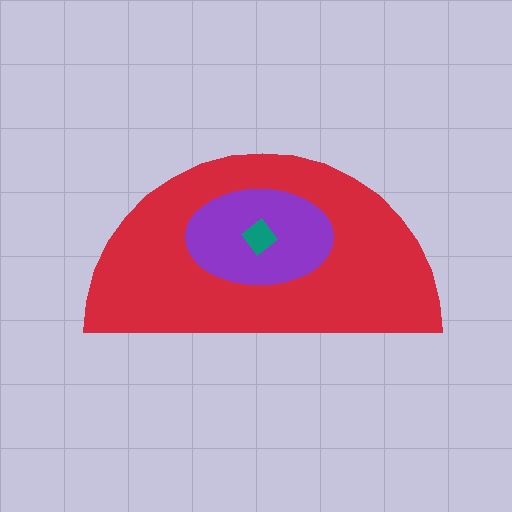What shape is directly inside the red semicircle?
The purple ellipse.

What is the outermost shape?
The red semicircle.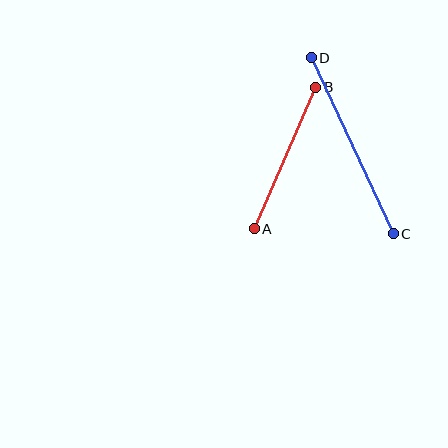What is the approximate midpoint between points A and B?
The midpoint is at approximately (285, 158) pixels.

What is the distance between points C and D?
The distance is approximately 194 pixels.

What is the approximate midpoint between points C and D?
The midpoint is at approximately (352, 146) pixels.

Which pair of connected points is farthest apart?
Points C and D are farthest apart.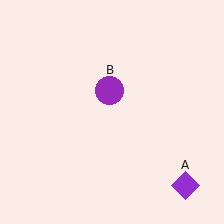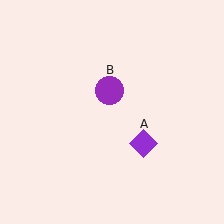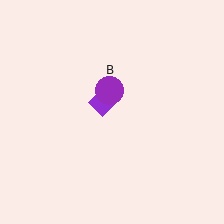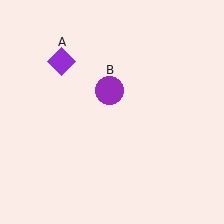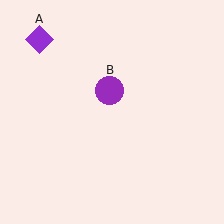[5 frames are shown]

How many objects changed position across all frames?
1 object changed position: purple diamond (object A).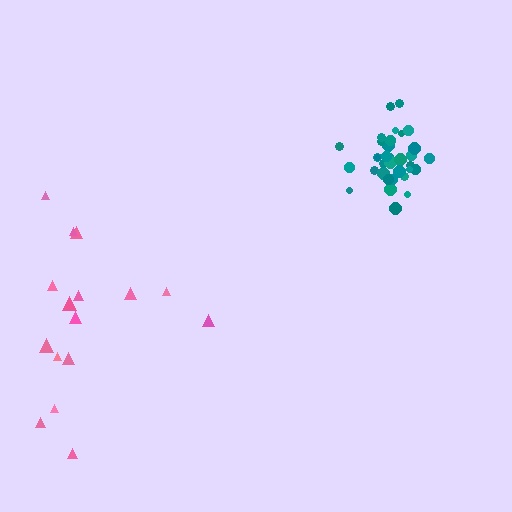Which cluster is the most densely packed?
Teal.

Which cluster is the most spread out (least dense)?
Pink.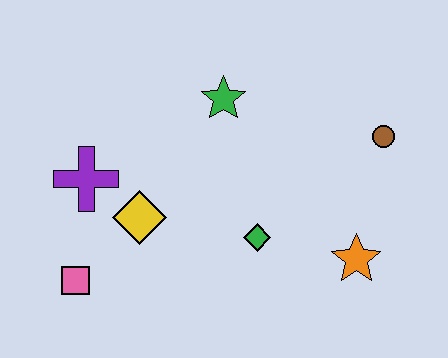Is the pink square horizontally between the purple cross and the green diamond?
No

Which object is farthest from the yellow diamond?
The brown circle is farthest from the yellow diamond.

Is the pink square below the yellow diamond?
Yes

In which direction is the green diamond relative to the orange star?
The green diamond is to the left of the orange star.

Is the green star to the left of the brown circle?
Yes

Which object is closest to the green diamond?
The orange star is closest to the green diamond.